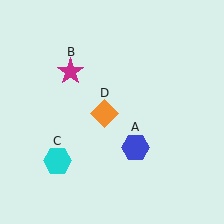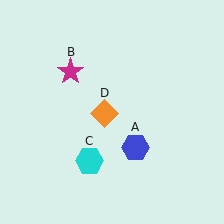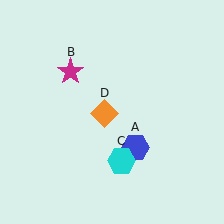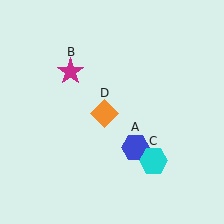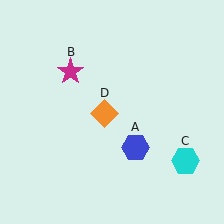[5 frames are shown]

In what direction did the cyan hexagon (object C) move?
The cyan hexagon (object C) moved right.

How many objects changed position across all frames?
1 object changed position: cyan hexagon (object C).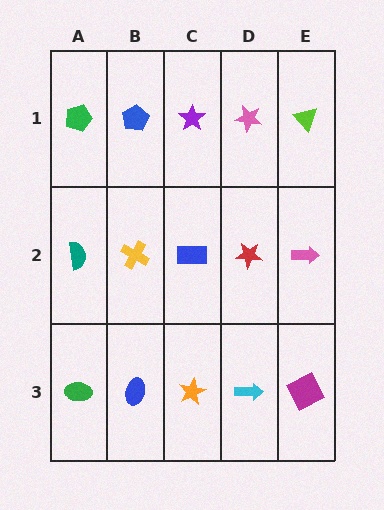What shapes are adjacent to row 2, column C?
A purple star (row 1, column C), an orange star (row 3, column C), a yellow cross (row 2, column B), a red star (row 2, column D).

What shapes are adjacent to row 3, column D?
A red star (row 2, column D), an orange star (row 3, column C), a magenta square (row 3, column E).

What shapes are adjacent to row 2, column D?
A pink star (row 1, column D), a cyan arrow (row 3, column D), a blue rectangle (row 2, column C), a pink arrow (row 2, column E).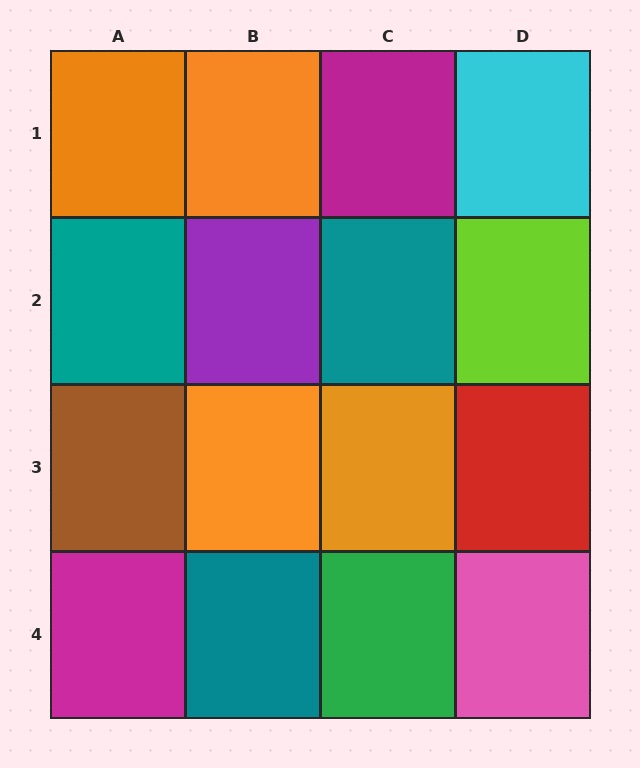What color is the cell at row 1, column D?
Cyan.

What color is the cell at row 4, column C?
Green.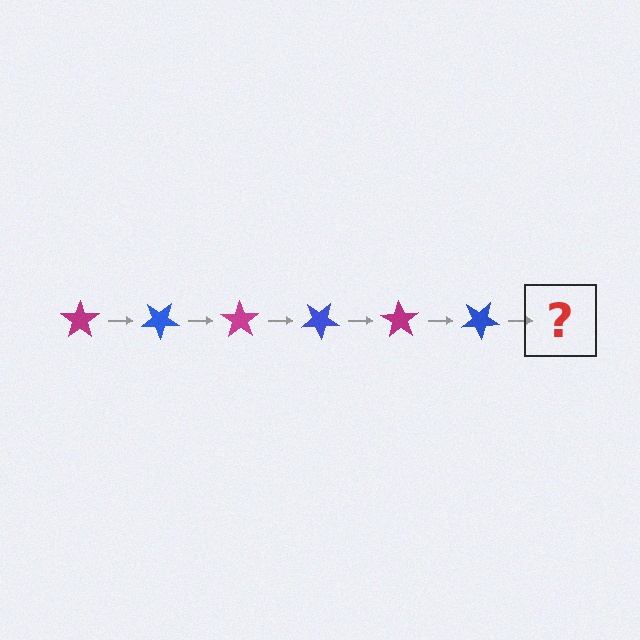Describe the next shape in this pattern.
It should be a magenta star, rotated 210 degrees from the start.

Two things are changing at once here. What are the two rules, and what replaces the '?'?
The two rules are that it rotates 35 degrees each step and the color cycles through magenta and blue. The '?' should be a magenta star, rotated 210 degrees from the start.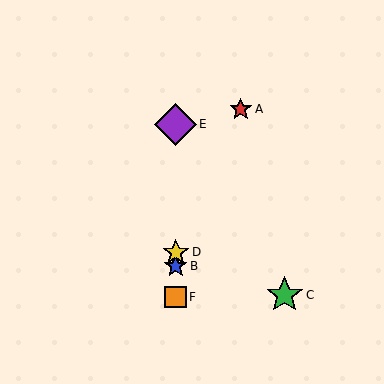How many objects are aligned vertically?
4 objects (B, D, E, F) are aligned vertically.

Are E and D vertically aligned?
Yes, both are at x≈176.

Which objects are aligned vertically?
Objects B, D, E, F are aligned vertically.